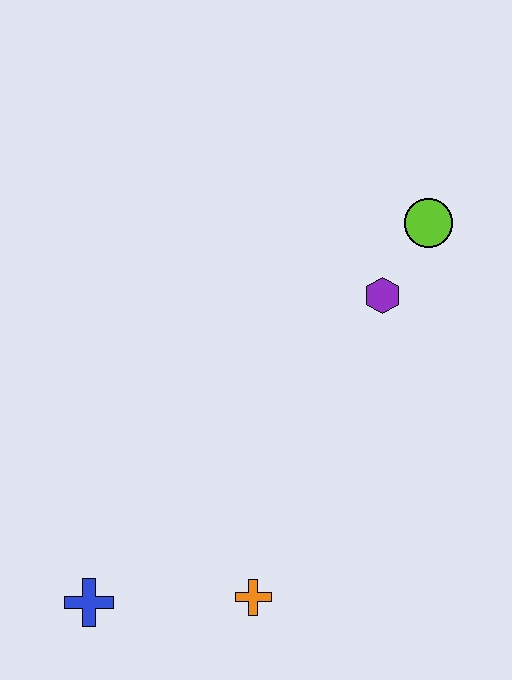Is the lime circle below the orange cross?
No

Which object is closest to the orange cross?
The blue cross is closest to the orange cross.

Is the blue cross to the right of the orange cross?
No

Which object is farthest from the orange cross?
The lime circle is farthest from the orange cross.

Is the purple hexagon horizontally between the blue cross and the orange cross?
No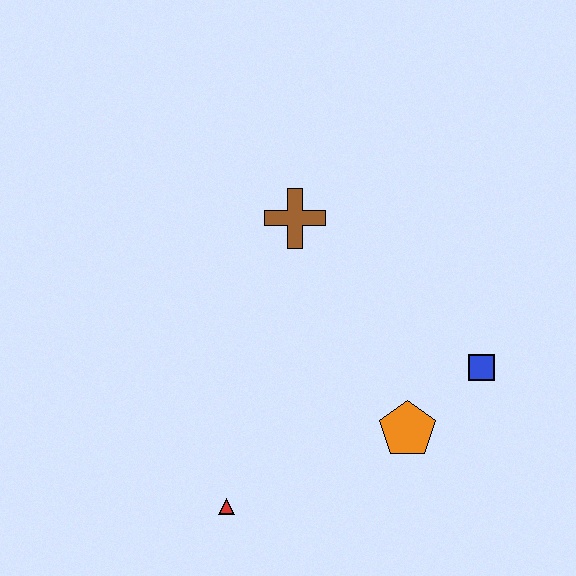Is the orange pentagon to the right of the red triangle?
Yes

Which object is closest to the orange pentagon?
The blue square is closest to the orange pentagon.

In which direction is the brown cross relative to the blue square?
The brown cross is to the left of the blue square.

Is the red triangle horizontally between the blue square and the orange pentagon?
No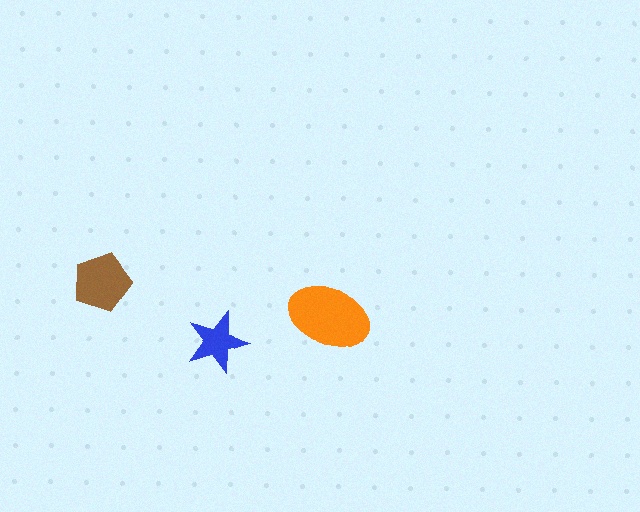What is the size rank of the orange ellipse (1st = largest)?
1st.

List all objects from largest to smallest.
The orange ellipse, the brown pentagon, the blue star.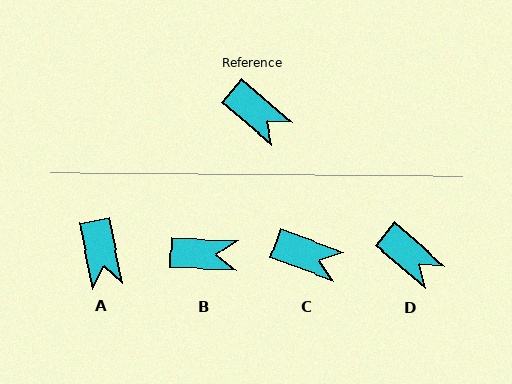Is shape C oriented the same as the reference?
No, it is off by about 21 degrees.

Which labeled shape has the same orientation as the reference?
D.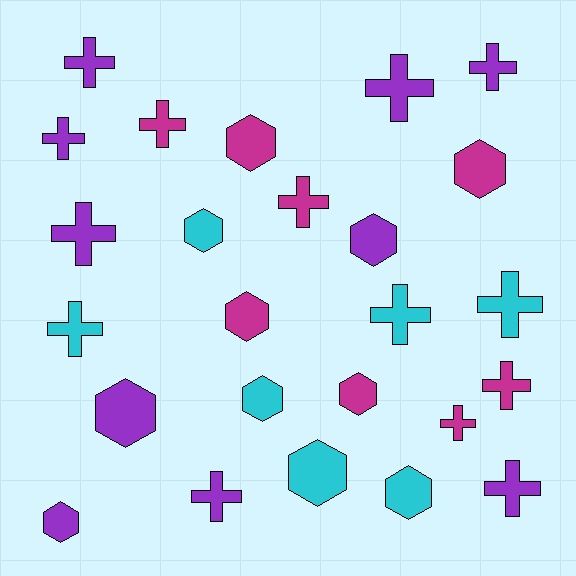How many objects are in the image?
There are 25 objects.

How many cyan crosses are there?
There are 3 cyan crosses.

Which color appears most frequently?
Purple, with 10 objects.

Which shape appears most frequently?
Cross, with 14 objects.